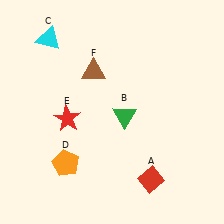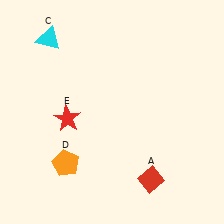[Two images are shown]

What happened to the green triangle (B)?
The green triangle (B) was removed in Image 2. It was in the bottom-right area of Image 1.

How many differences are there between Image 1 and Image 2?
There are 2 differences between the two images.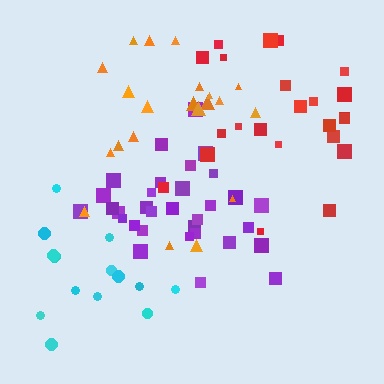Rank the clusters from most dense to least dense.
purple, cyan, red, orange.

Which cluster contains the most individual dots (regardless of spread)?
Purple (32).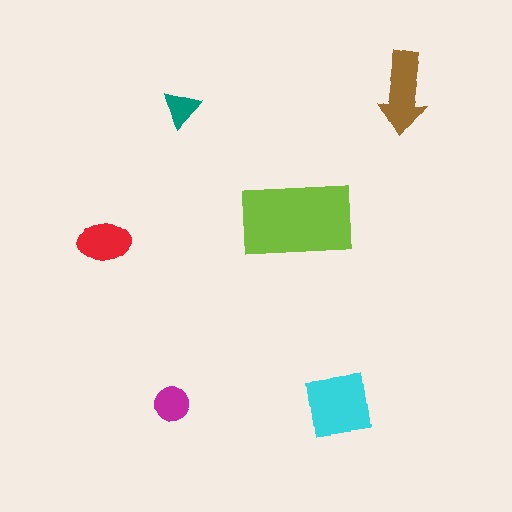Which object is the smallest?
The teal triangle.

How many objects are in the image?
There are 6 objects in the image.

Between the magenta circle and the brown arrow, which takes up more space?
The brown arrow.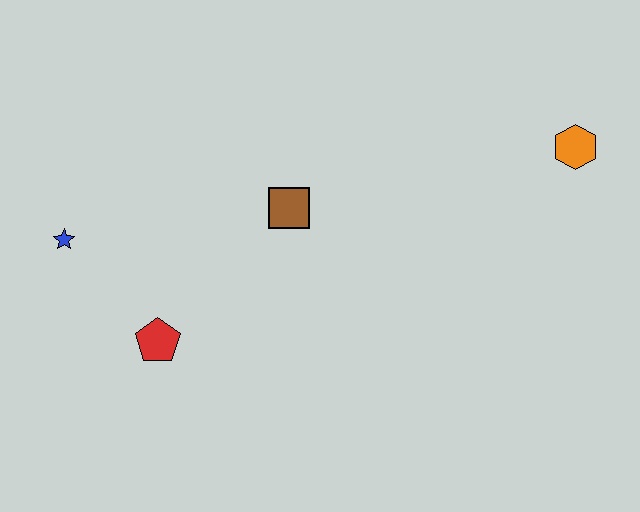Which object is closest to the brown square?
The red pentagon is closest to the brown square.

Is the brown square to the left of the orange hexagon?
Yes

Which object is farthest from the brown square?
The orange hexagon is farthest from the brown square.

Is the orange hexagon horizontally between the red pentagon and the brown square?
No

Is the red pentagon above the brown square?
No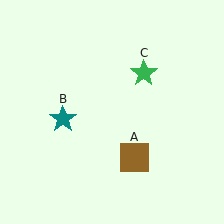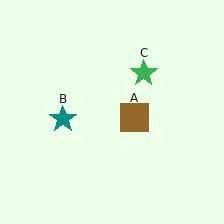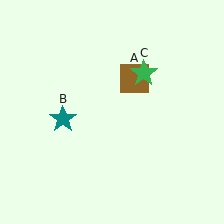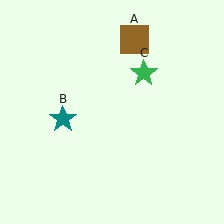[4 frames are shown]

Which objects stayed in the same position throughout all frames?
Teal star (object B) and green star (object C) remained stationary.